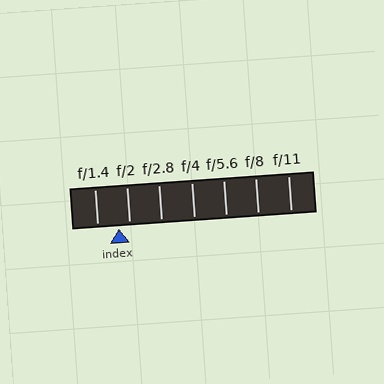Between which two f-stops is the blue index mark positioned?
The index mark is between f/1.4 and f/2.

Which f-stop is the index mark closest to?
The index mark is closest to f/2.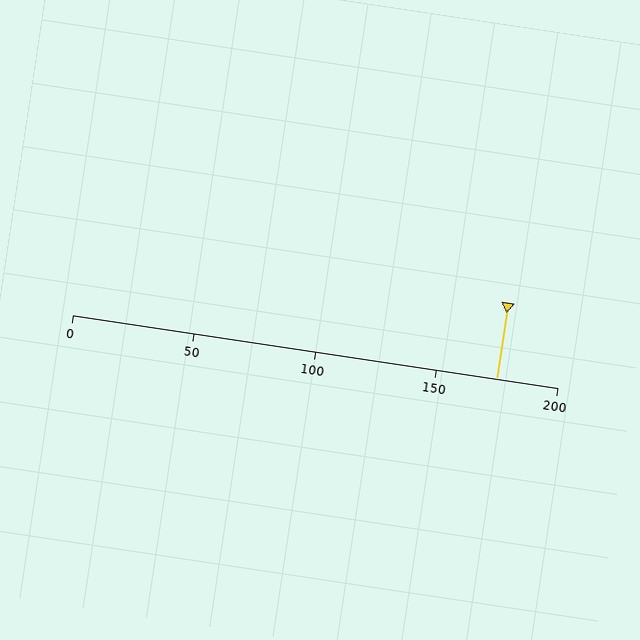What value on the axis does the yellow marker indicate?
The marker indicates approximately 175.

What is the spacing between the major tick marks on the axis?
The major ticks are spaced 50 apart.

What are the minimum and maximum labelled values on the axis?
The axis runs from 0 to 200.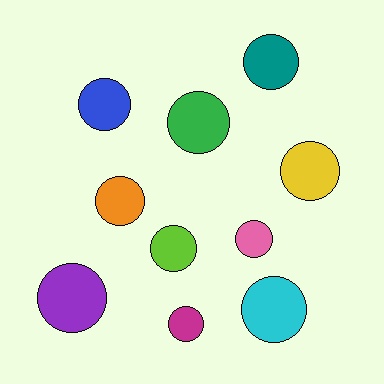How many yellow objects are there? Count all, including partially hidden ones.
There is 1 yellow object.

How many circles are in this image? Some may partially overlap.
There are 10 circles.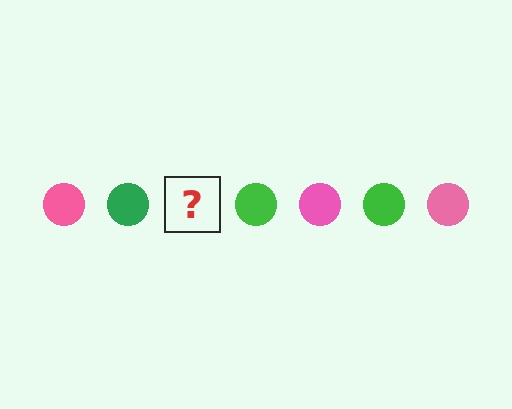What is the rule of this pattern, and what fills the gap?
The rule is that the pattern cycles through pink, green circles. The gap should be filled with a pink circle.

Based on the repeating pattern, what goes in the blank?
The blank should be a pink circle.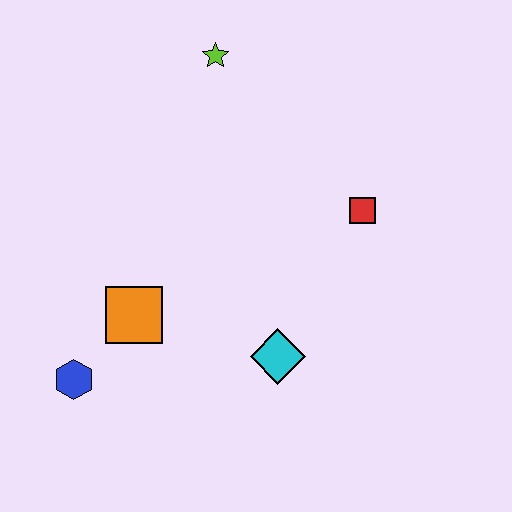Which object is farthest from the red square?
The blue hexagon is farthest from the red square.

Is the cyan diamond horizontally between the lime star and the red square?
Yes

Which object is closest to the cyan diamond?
The orange square is closest to the cyan diamond.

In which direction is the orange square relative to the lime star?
The orange square is below the lime star.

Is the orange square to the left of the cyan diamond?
Yes